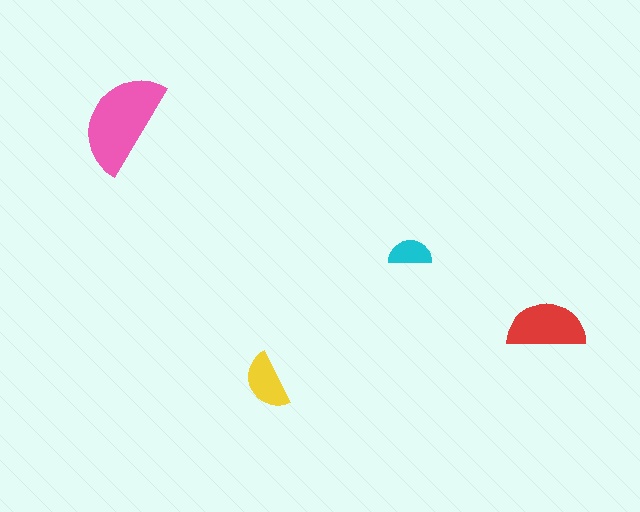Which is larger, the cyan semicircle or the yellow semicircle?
The yellow one.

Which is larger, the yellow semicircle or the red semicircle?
The red one.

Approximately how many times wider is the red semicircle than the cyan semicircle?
About 2 times wider.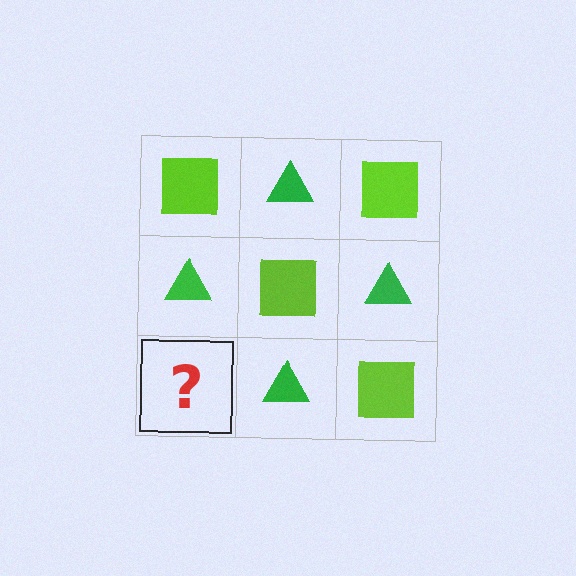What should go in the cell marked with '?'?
The missing cell should contain a lime square.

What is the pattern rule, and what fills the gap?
The rule is that it alternates lime square and green triangle in a checkerboard pattern. The gap should be filled with a lime square.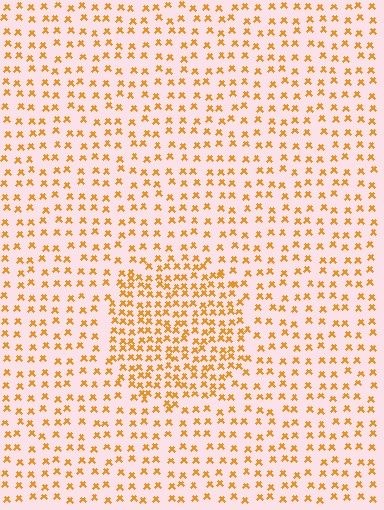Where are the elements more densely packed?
The elements are more densely packed inside the circle boundary.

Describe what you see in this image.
The image contains small orange elements arranged at two different densities. A circle-shaped region is visible where the elements are more densely packed than the surrounding area.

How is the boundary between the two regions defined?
The boundary is defined by a change in element density (approximately 1.9x ratio). All elements are the same color, size, and shape.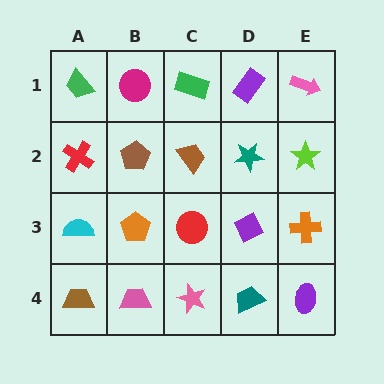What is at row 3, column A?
A cyan semicircle.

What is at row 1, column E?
A pink arrow.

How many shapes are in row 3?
5 shapes.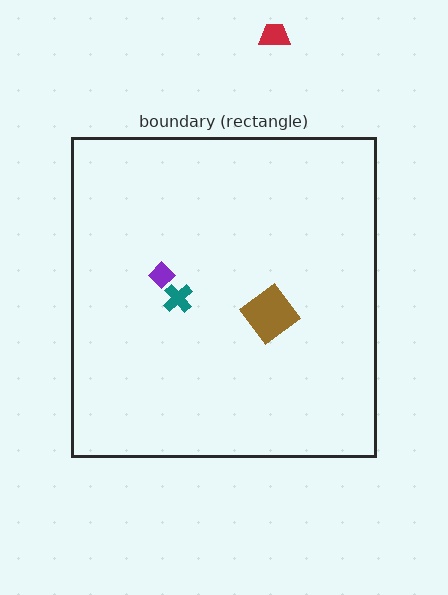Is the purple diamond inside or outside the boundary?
Inside.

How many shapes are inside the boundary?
3 inside, 1 outside.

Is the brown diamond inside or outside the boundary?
Inside.